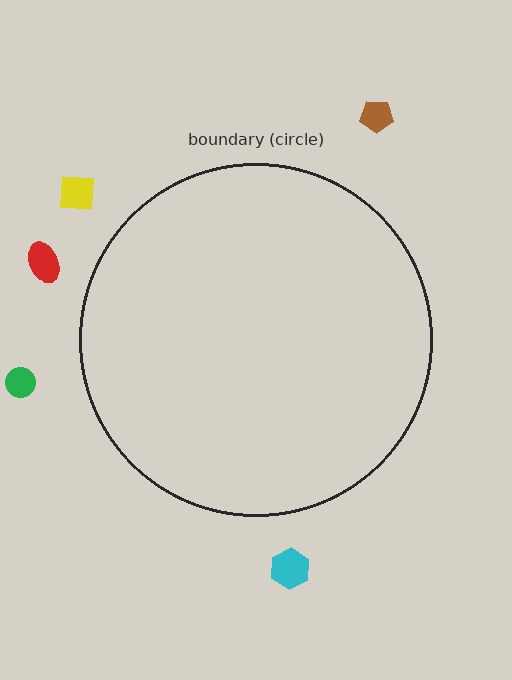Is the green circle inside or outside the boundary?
Outside.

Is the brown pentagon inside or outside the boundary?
Outside.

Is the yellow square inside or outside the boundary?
Outside.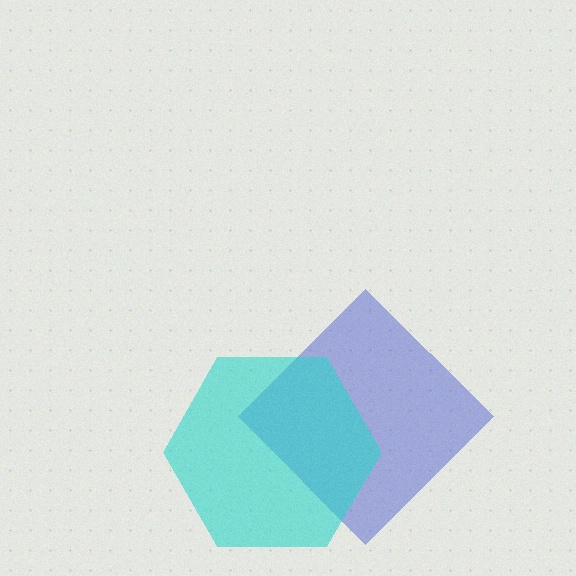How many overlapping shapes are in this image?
There are 2 overlapping shapes in the image.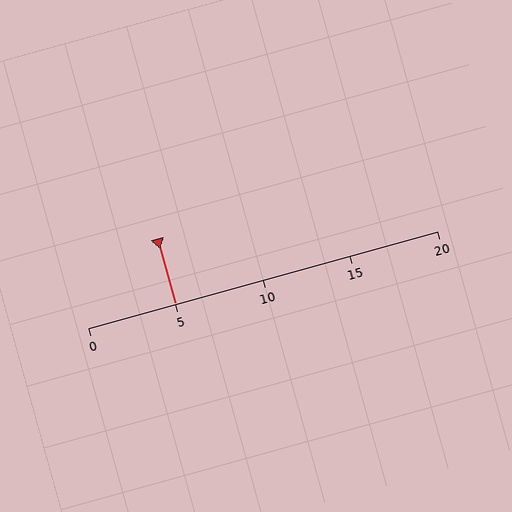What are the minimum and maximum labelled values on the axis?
The axis runs from 0 to 20.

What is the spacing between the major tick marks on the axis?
The major ticks are spaced 5 apart.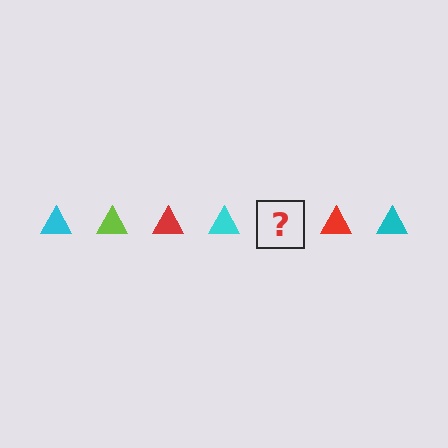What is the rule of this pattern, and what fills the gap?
The rule is that the pattern cycles through cyan, lime, red triangles. The gap should be filled with a lime triangle.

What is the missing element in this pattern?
The missing element is a lime triangle.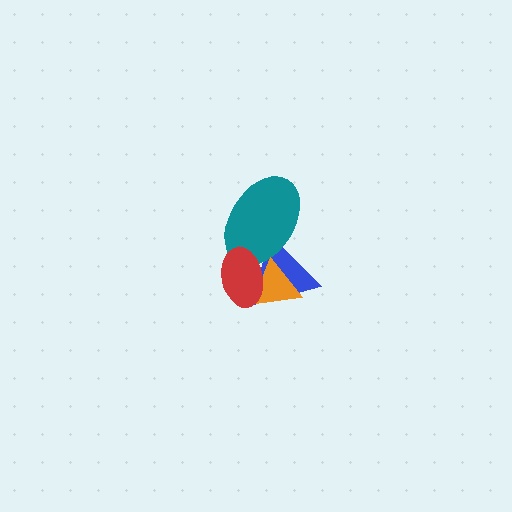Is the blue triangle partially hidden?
Yes, it is partially covered by another shape.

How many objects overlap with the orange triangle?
3 objects overlap with the orange triangle.